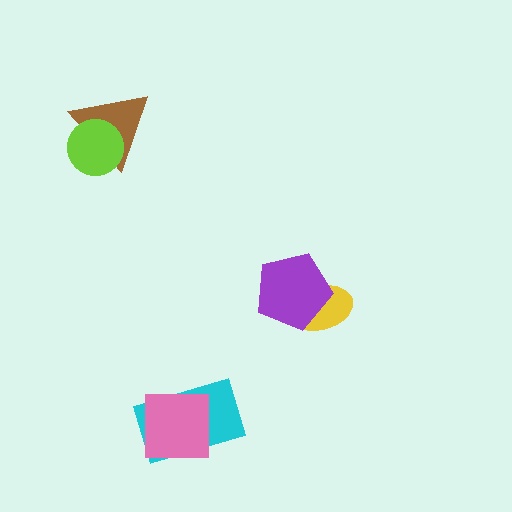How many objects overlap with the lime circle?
1 object overlaps with the lime circle.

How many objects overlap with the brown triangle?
1 object overlaps with the brown triangle.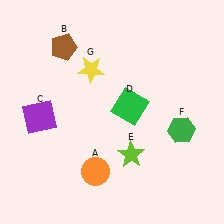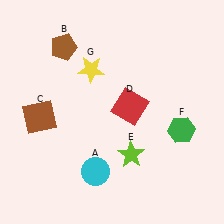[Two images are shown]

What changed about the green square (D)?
In Image 1, D is green. In Image 2, it changed to red.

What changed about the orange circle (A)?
In Image 1, A is orange. In Image 2, it changed to cyan.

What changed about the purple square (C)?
In Image 1, C is purple. In Image 2, it changed to brown.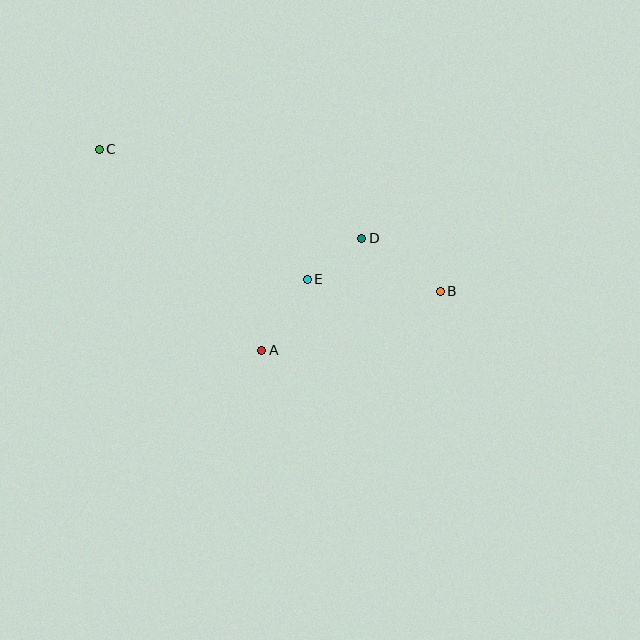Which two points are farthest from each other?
Points B and C are farthest from each other.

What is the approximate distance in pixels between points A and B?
The distance between A and B is approximately 188 pixels.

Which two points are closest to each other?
Points D and E are closest to each other.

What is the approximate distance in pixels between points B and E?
The distance between B and E is approximately 134 pixels.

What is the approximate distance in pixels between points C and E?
The distance between C and E is approximately 245 pixels.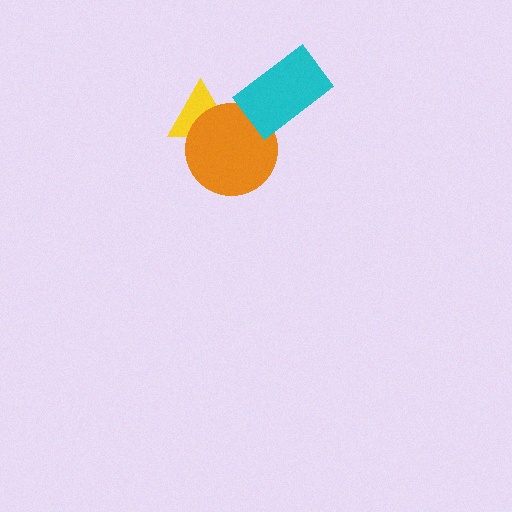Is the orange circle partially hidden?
Yes, it is partially covered by another shape.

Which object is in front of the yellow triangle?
The orange circle is in front of the yellow triangle.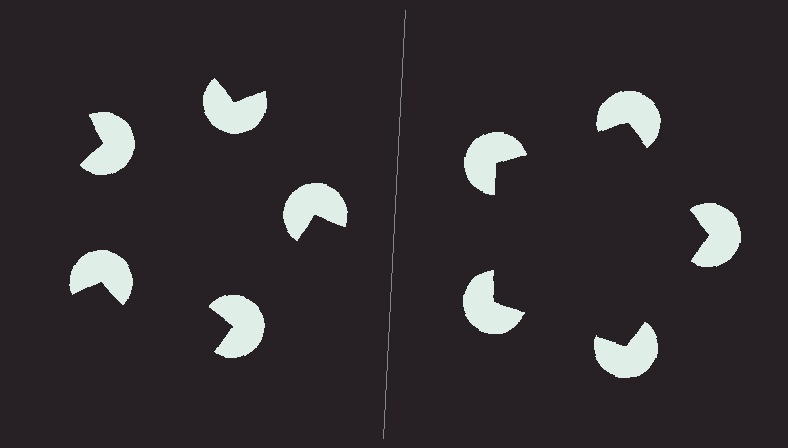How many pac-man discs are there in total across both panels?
10 — 5 on each side.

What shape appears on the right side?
An illusory pentagon.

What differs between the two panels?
The pac-man discs are positioned identically on both sides; only the wedge orientations differ. On the right they align to a pentagon; on the left they are misaligned.